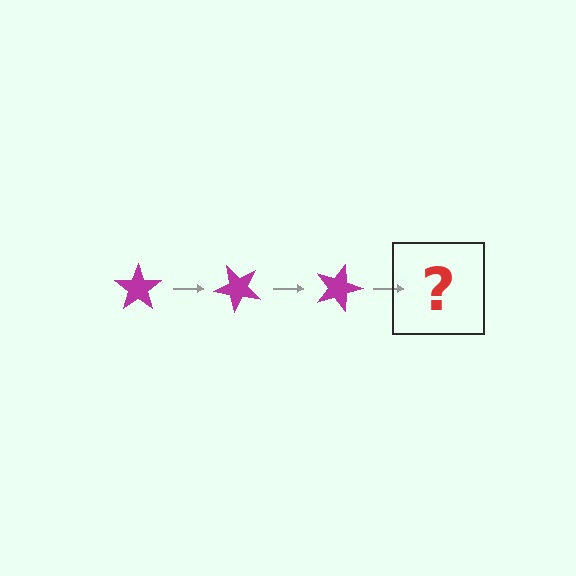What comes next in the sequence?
The next element should be a magenta star rotated 135 degrees.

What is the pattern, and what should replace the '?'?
The pattern is that the star rotates 45 degrees each step. The '?' should be a magenta star rotated 135 degrees.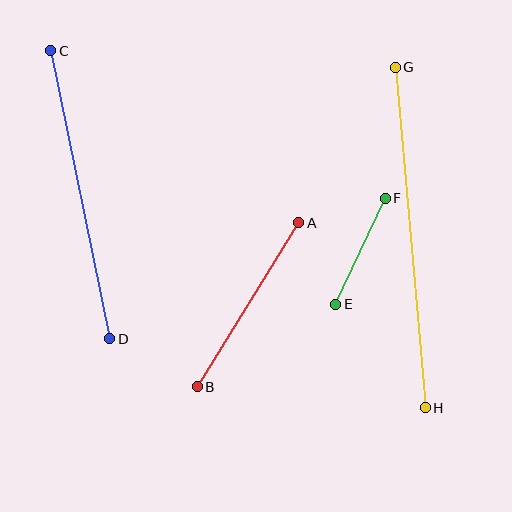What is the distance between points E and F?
The distance is approximately 117 pixels.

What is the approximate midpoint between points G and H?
The midpoint is at approximately (410, 237) pixels.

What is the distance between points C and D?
The distance is approximately 294 pixels.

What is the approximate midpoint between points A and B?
The midpoint is at approximately (248, 305) pixels.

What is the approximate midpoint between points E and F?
The midpoint is at approximately (361, 251) pixels.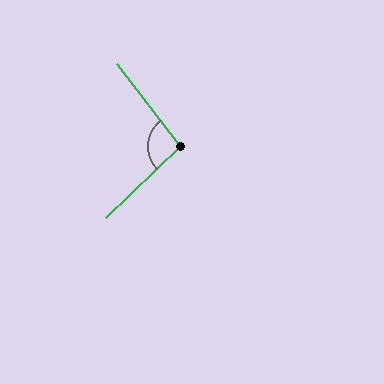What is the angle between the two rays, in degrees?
Approximately 96 degrees.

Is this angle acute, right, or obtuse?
It is obtuse.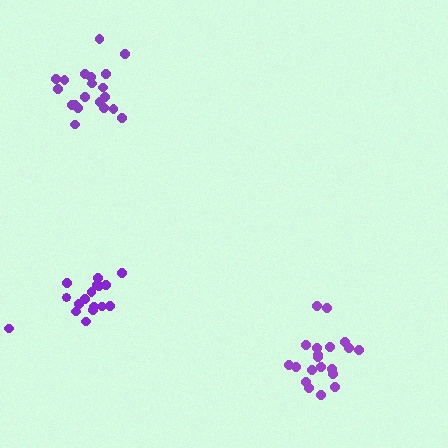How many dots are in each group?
Group 1: 17 dots, Group 2: 20 dots, Group 3: 20 dots (57 total).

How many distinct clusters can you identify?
There are 3 distinct clusters.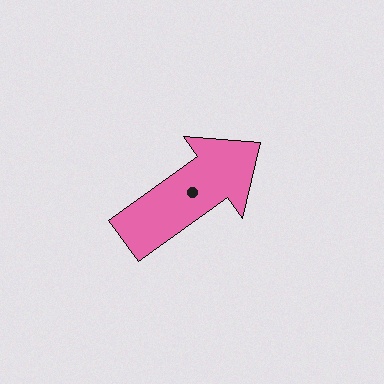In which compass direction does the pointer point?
Northeast.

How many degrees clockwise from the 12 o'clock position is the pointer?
Approximately 54 degrees.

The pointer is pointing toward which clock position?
Roughly 2 o'clock.